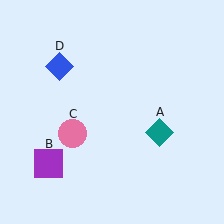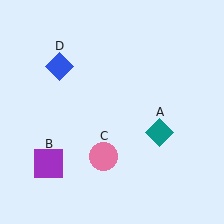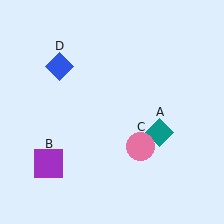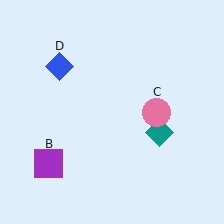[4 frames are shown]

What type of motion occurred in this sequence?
The pink circle (object C) rotated counterclockwise around the center of the scene.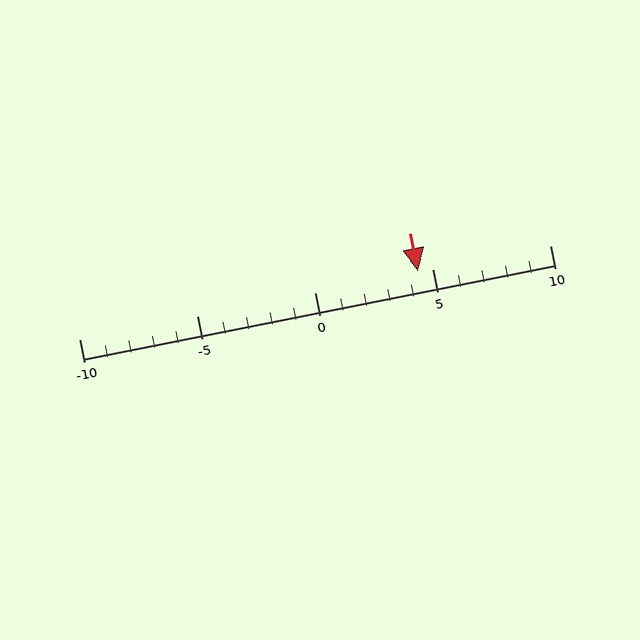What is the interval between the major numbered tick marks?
The major tick marks are spaced 5 units apart.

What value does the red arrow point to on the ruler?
The red arrow points to approximately 4.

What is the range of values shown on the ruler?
The ruler shows values from -10 to 10.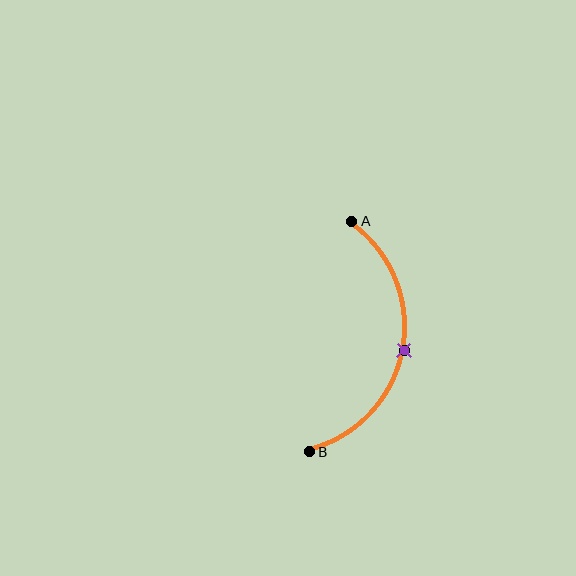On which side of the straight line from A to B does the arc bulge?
The arc bulges to the right of the straight line connecting A and B.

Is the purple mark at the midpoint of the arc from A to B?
Yes. The purple mark lies on the arc at equal arc-length from both A and B — it is the arc midpoint.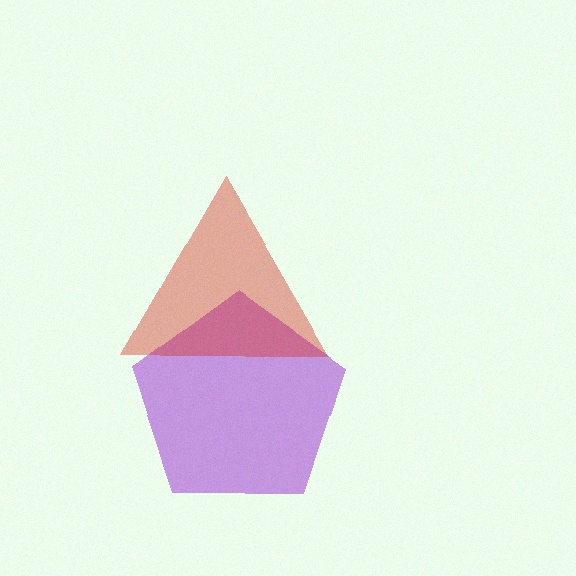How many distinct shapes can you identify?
There are 2 distinct shapes: a purple pentagon, a red triangle.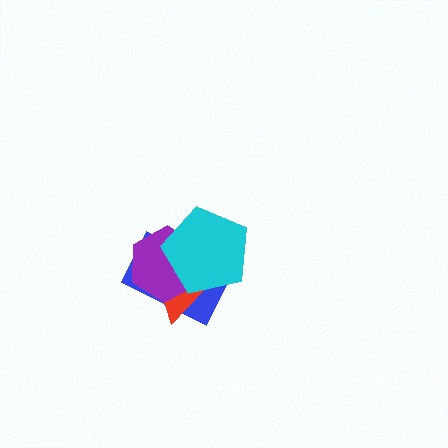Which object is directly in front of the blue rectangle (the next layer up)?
The red triangle is directly in front of the blue rectangle.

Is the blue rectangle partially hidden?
Yes, it is partially covered by another shape.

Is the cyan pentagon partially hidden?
No, no other shape covers it.